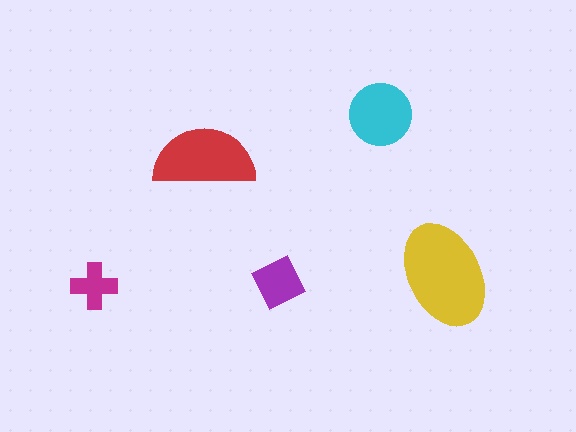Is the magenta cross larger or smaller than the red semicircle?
Smaller.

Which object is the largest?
The yellow ellipse.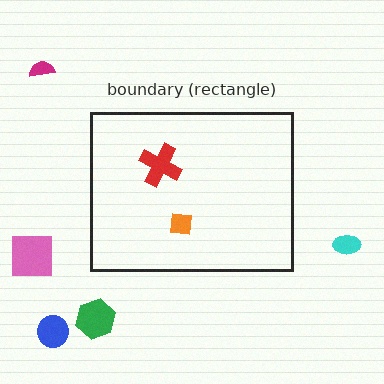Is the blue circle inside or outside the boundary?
Outside.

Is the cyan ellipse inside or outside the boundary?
Outside.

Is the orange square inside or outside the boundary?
Inside.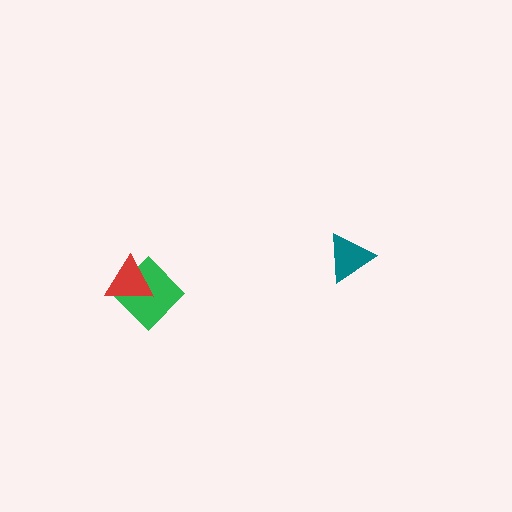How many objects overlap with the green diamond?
1 object overlaps with the green diamond.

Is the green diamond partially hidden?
Yes, it is partially covered by another shape.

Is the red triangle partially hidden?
No, no other shape covers it.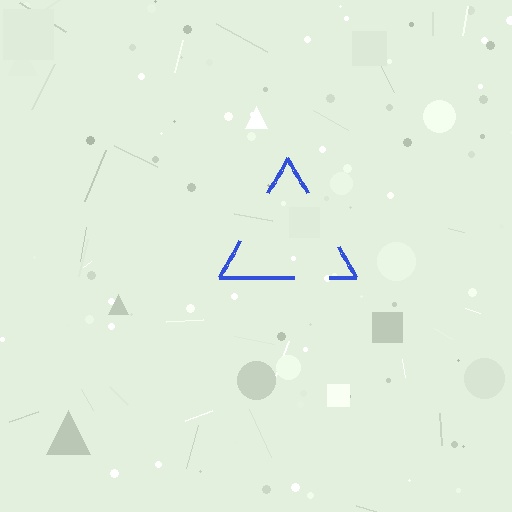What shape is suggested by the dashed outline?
The dashed outline suggests a triangle.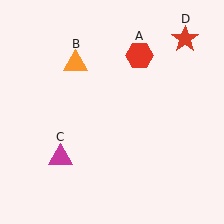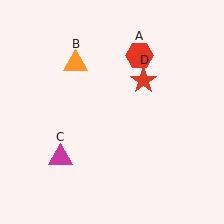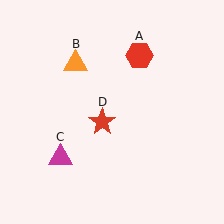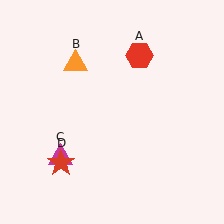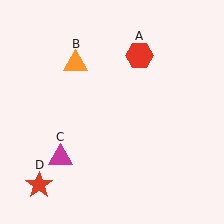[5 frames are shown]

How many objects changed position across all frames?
1 object changed position: red star (object D).